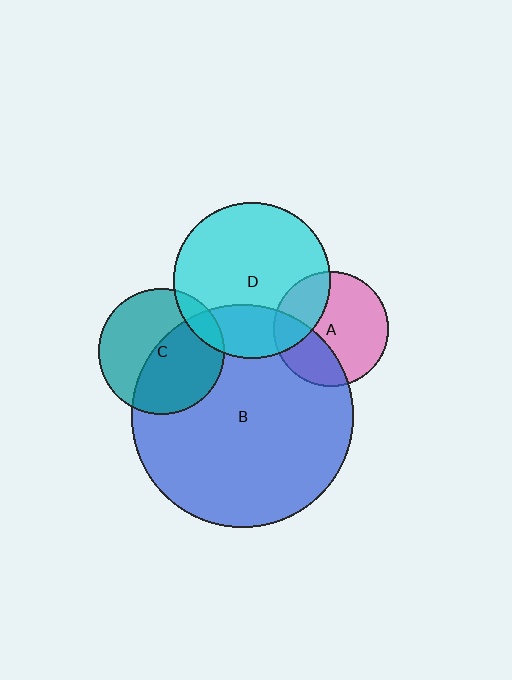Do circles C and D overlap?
Yes.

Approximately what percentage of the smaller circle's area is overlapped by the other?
Approximately 10%.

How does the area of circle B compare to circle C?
Approximately 3.1 times.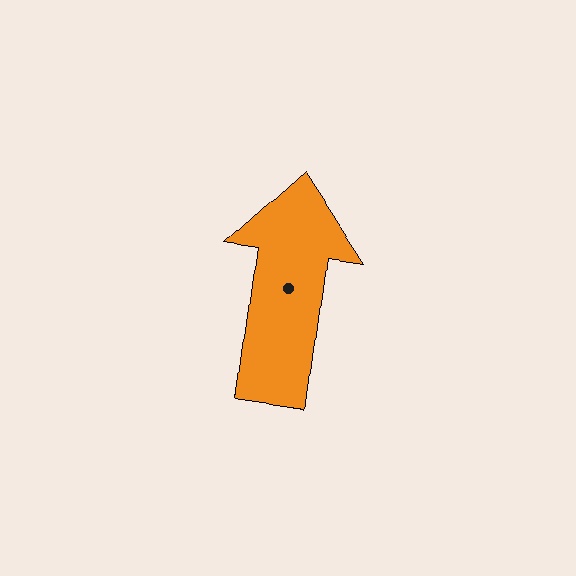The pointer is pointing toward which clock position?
Roughly 12 o'clock.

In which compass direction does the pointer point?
North.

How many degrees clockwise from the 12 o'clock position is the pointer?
Approximately 8 degrees.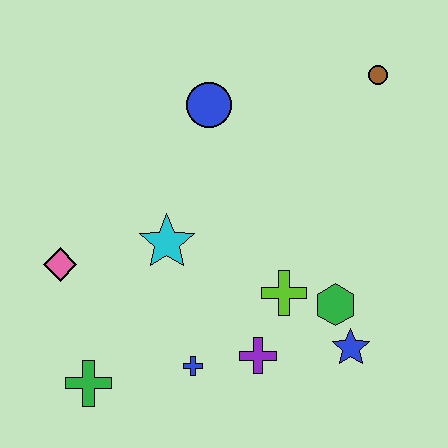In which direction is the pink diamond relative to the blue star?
The pink diamond is to the left of the blue star.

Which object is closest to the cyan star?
The pink diamond is closest to the cyan star.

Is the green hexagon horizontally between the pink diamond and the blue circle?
No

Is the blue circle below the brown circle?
Yes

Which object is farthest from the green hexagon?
The pink diamond is farthest from the green hexagon.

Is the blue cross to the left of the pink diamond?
No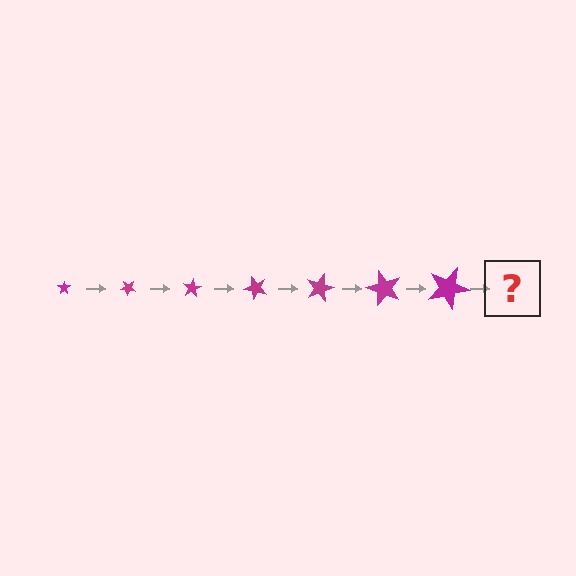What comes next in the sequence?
The next element should be a star, larger than the previous one and rotated 280 degrees from the start.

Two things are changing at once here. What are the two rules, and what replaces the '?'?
The two rules are that the star grows larger each step and it rotates 40 degrees each step. The '?' should be a star, larger than the previous one and rotated 280 degrees from the start.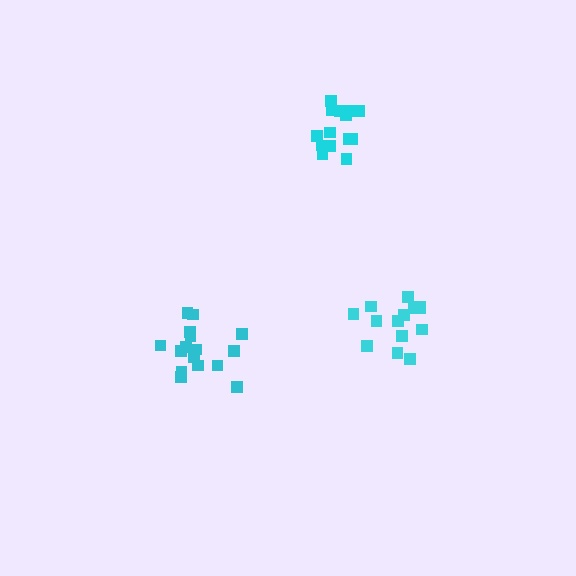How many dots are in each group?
Group 1: 15 dots, Group 2: 16 dots, Group 3: 14 dots (45 total).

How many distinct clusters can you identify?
There are 3 distinct clusters.